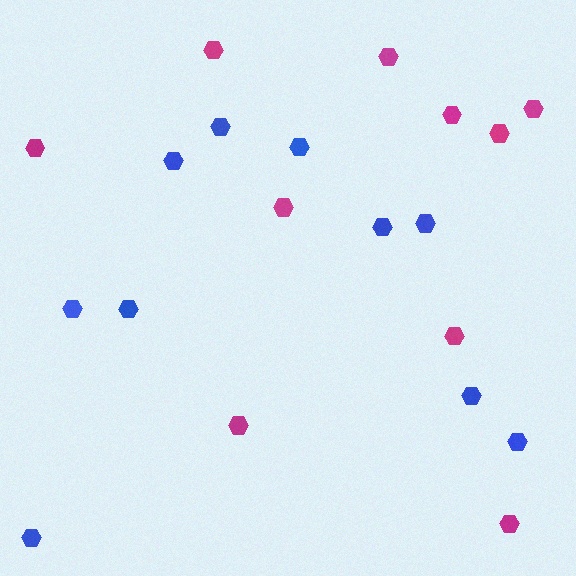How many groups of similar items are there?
There are 2 groups: one group of blue hexagons (10) and one group of magenta hexagons (10).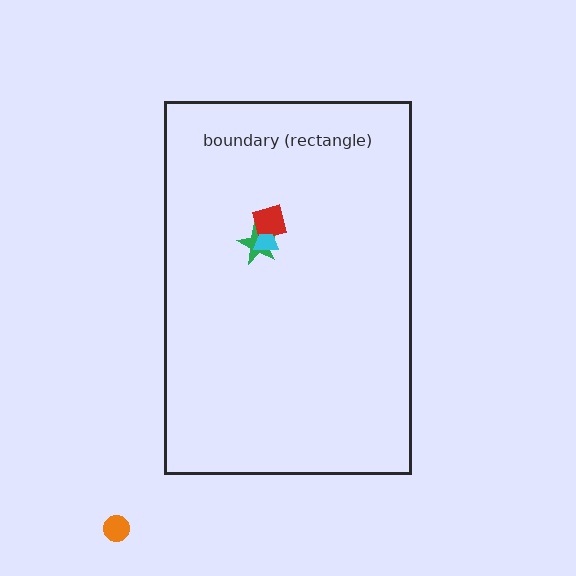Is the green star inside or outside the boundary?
Inside.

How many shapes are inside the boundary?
3 inside, 1 outside.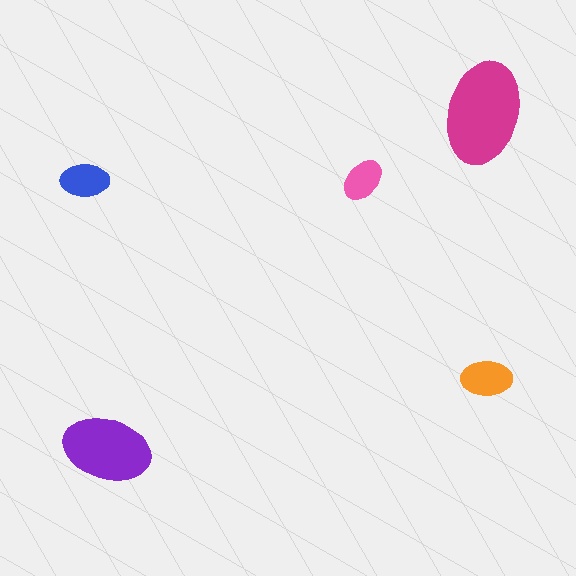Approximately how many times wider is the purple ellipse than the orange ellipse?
About 1.5 times wider.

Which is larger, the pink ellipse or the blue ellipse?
The blue one.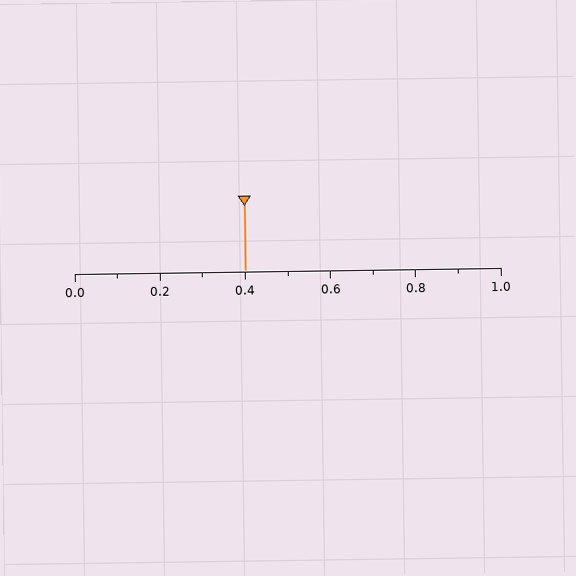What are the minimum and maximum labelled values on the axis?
The axis runs from 0.0 to 1.0.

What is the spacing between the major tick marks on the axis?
The major ticks are spaced 0.2 apart.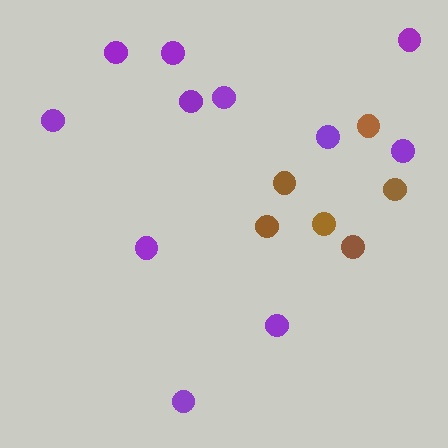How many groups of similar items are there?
There are 2 groups: one group of purple circles (11) and one group of brown circles (6).